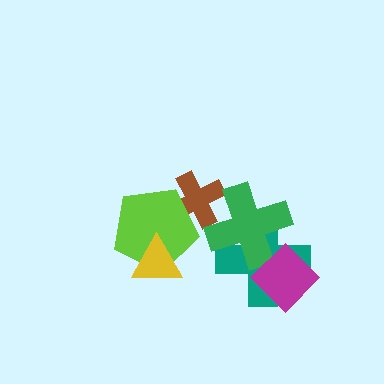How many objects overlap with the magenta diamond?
2 objects overlap with the magenta diamond.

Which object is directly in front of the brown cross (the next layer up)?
The lime pentagon is directly in front of the brown cross.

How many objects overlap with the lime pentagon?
2 objects overlap with the lime pentagon.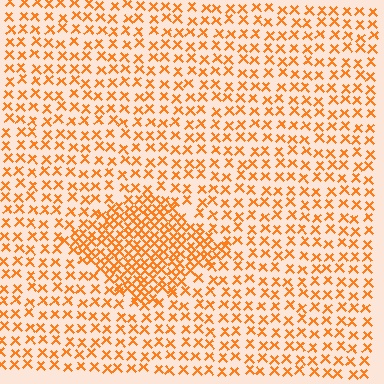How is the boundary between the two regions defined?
The boundary is defined by a change in element density (approximately 2.1x ratio). All elements are the same color, size, and shape.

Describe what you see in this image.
The image contains small orange elements arranged at two different densities. A diamond-shaped region is visible where the elements are more densely packed than the surrounding area.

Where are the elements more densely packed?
The elements are more densely packed inside the diamond boundary.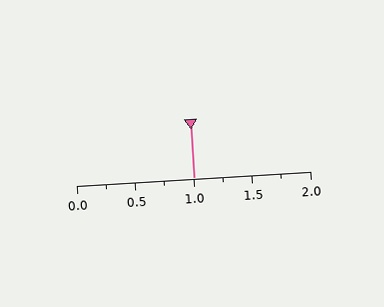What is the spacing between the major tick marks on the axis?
The major ticks are spaced 0.5 apart.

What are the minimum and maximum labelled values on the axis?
The axis runs from 0.0 to 2.0.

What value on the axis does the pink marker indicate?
The marker indicates approximately 1.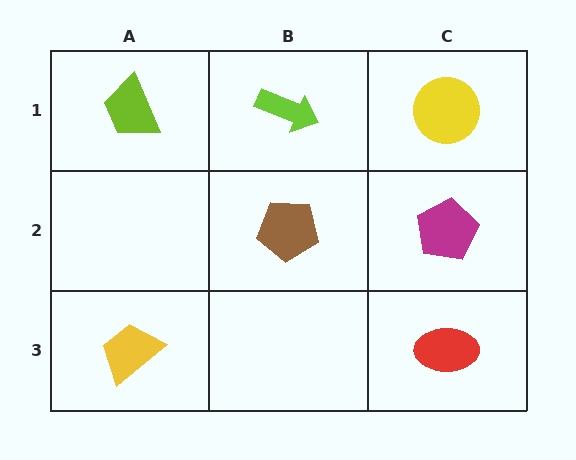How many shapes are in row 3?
2 shapes.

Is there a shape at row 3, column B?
No, that cell is empty.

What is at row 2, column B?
A brown pentagon.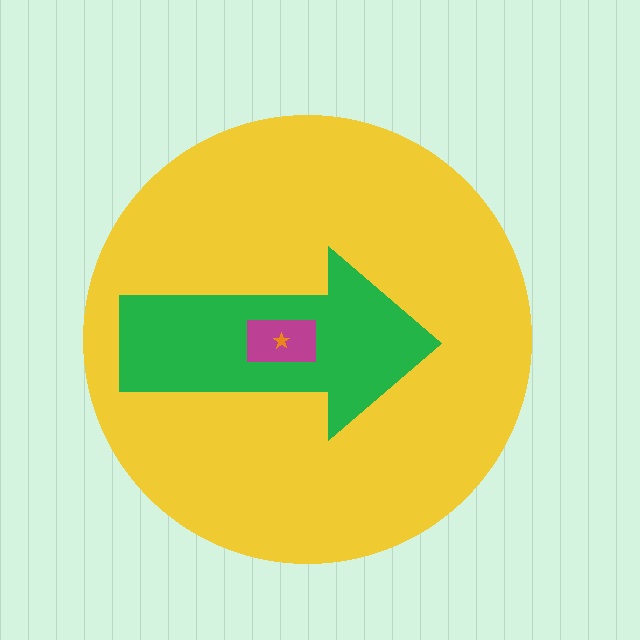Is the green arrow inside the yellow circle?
Yes.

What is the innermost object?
The orange star.